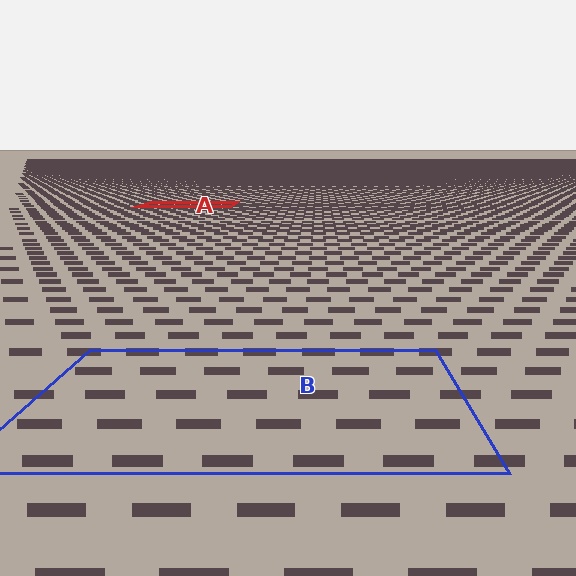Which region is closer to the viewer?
Region B is closer. The texture elements there are larger and more spread out.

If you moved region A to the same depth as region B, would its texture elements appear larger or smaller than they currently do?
They would appear larger. At a closer depth, the same texture elements are projected at a bigger on-screen size.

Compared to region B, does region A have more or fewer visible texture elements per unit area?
Region A has more texture elements per unit area — they are packed more densely because it is farther away.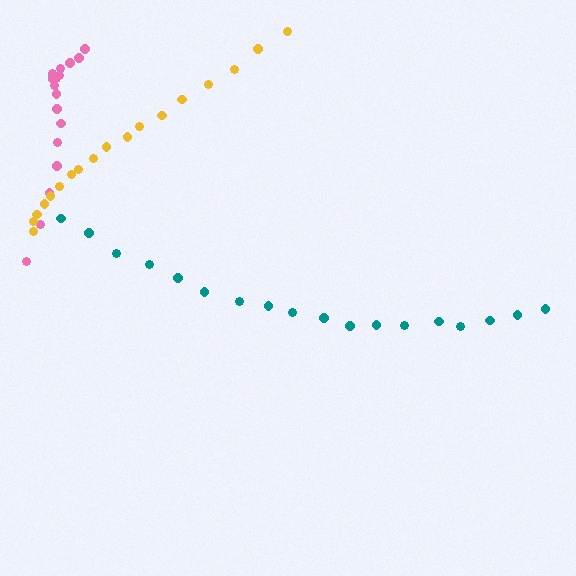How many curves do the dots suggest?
There are 3 distinct paths.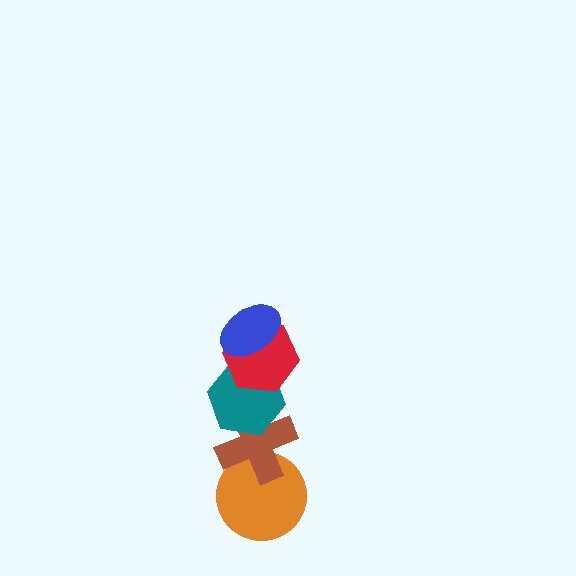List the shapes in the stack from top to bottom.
From top to bottom: the blue ellipse, the red hexagon, the teal hexagon, the brown cross, the orange circle.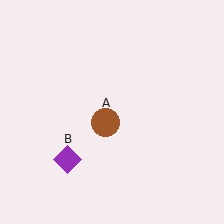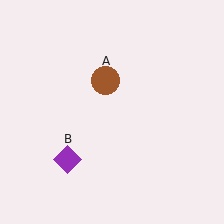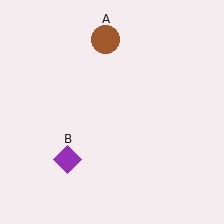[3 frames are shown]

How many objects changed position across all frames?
1 object changed position: brown circle (object A).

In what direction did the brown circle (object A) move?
The brown circle (object A) moved up.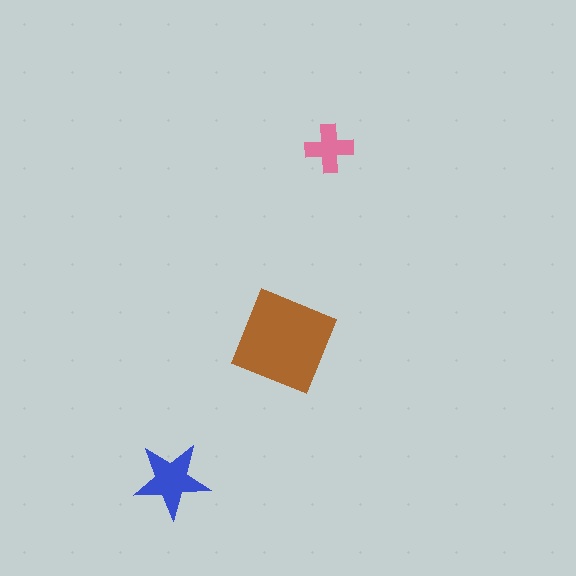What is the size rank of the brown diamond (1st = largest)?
1st.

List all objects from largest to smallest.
The brown diamond, the blue star, the pink cross.